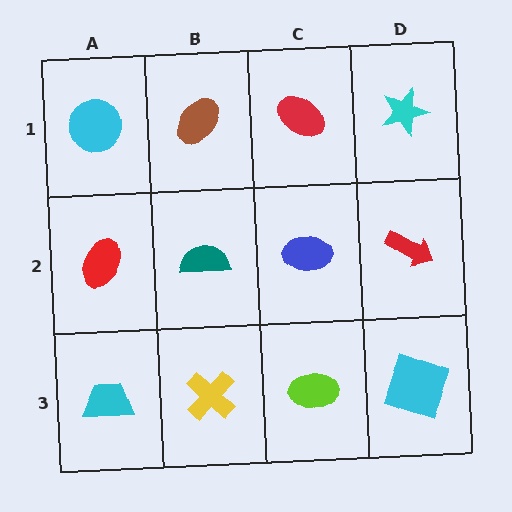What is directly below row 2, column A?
A cyan trapezoid.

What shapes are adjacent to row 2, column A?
A cyan circle (row 1, column A), a cyan trapezoid (row 3, column A), a teal semicircle (row 2, column B).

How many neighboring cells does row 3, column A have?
2.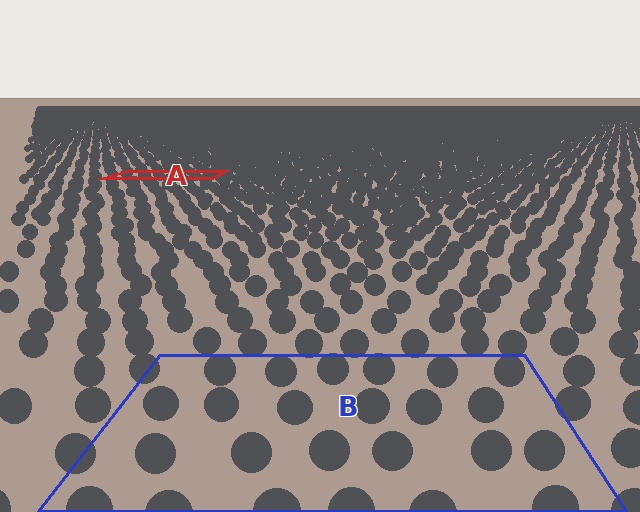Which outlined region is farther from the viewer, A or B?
Region A is farther from the viewer — the texture elements inside it appear smaller and more densely packed.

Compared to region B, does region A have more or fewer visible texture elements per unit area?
Region A has more texture elements per unit area — they are packed more densely because it is farther away.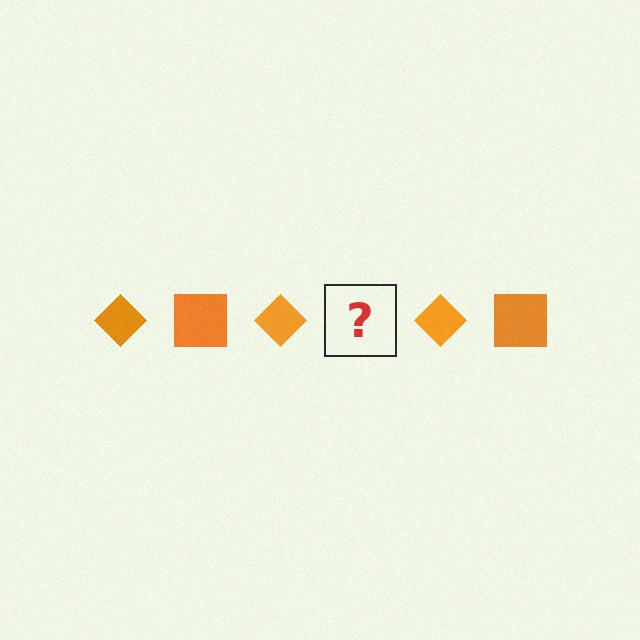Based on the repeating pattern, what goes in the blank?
The blank should be an orange square.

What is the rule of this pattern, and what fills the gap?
The rule is that the pattern cycles through diamond, square shapes in orange. The gap should be filled with an orange square.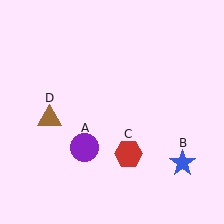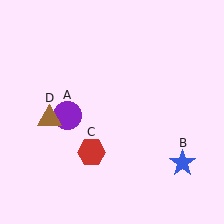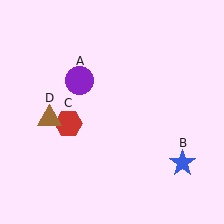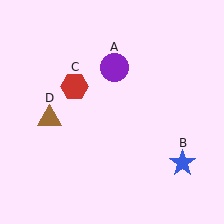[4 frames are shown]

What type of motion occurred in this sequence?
The purple circle (object A), red hexagon (object C) rotated clockwise around the center of the scene.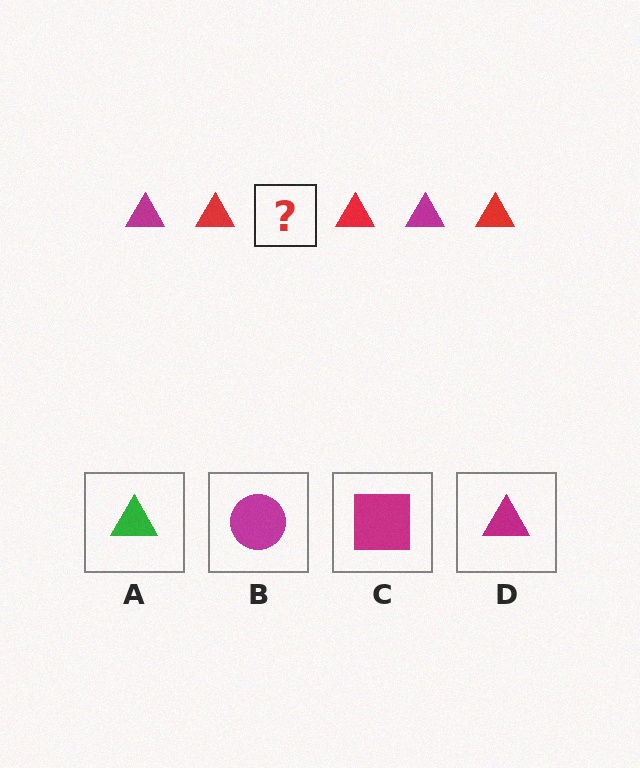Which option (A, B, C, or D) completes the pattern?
D.